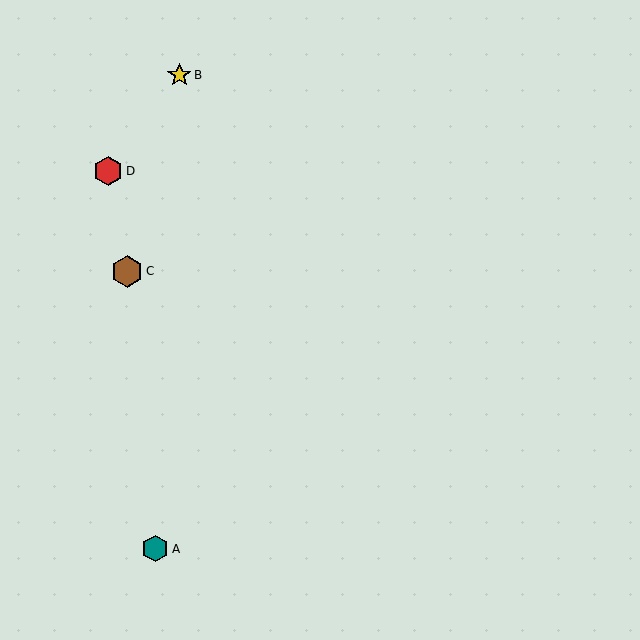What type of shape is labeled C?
Shape C is a brown hexagon.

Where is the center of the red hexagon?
The center of the red hexagon is at (108, 171).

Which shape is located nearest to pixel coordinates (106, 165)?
The red hexagon (labeled D) at (108, 171) is nearest to that location.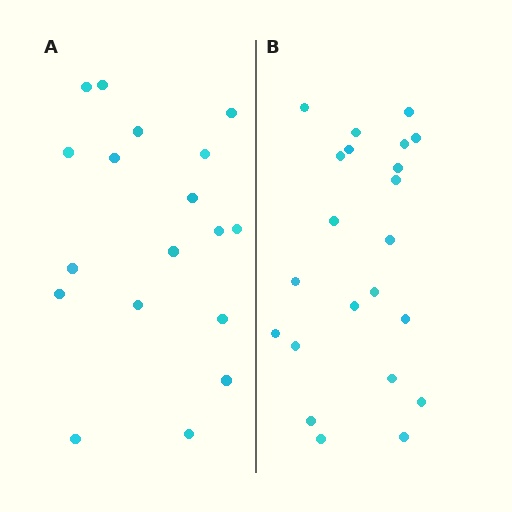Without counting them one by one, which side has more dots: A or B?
Region B (the right region) has more dots.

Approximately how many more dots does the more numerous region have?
Region B has about 4 more dots than region A.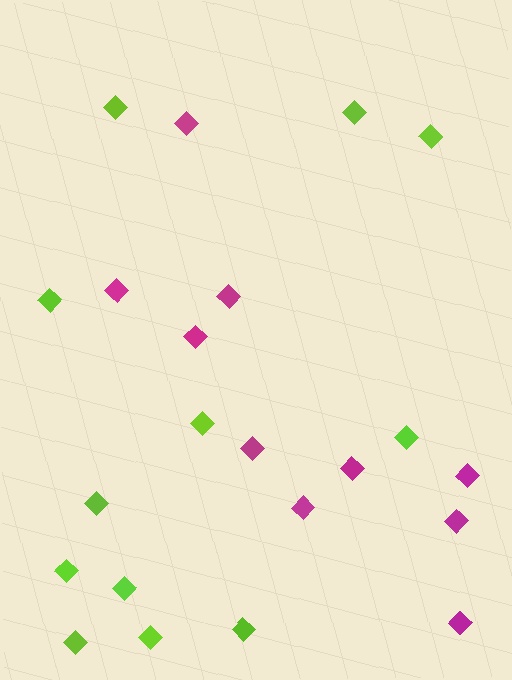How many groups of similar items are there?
There are 2 groups: one group of magenta diamonds (10) and one group of lime diamonds (12).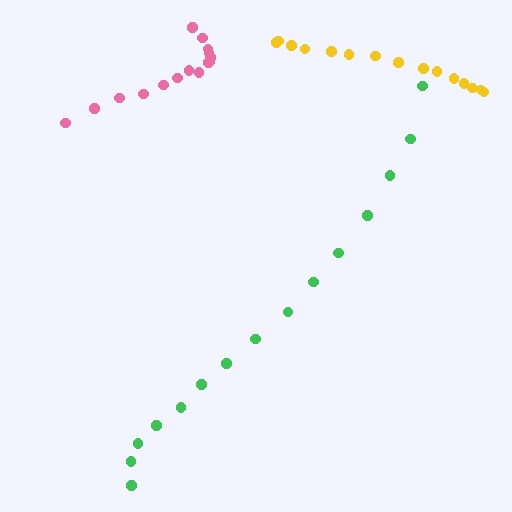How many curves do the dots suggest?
There are 3 distinct paths.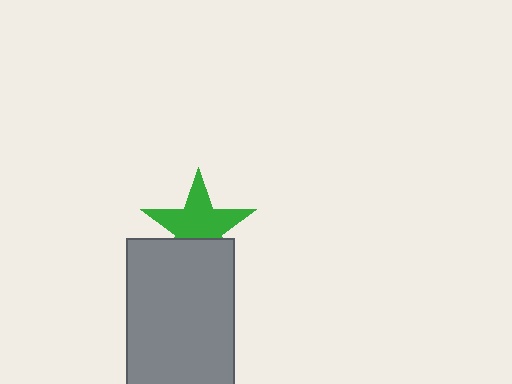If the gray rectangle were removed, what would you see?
You would see the complete green star.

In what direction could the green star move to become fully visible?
The green star could move up. That would shift it out from behind the gray rectangle entirely.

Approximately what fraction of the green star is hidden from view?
Roughly 35% of the green star is hidden behind the gray rectangle.